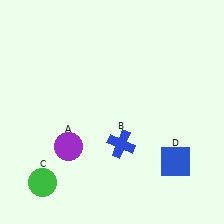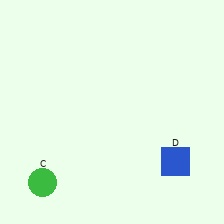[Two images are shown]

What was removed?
The blue cross (B), the purple circle (A) were removed in Image 2.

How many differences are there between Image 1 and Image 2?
There are 2 differences between the two images.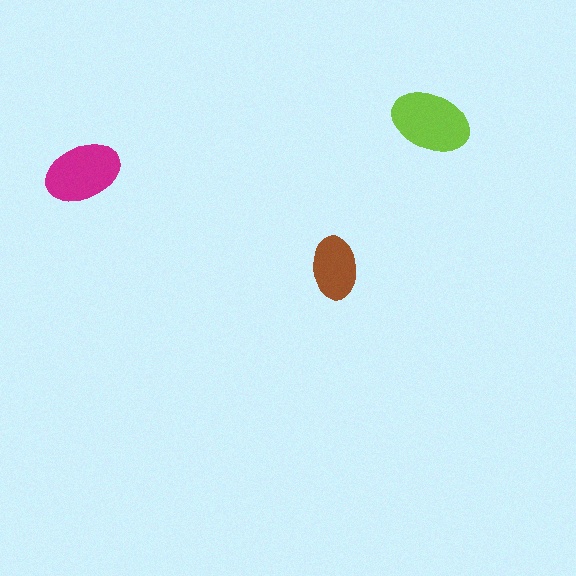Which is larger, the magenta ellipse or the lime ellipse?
The lime one.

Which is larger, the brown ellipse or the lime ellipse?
The lime one.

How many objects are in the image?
There are 3 objects in the image.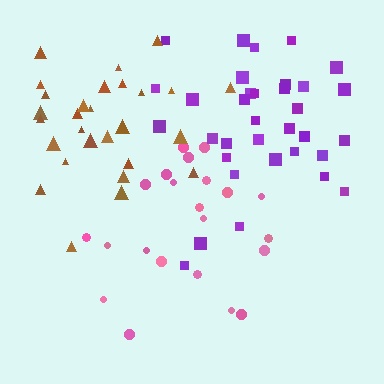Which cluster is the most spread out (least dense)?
Brown.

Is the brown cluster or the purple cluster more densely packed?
Purple.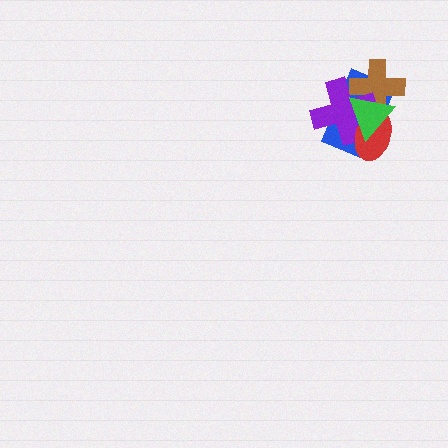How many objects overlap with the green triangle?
4 objects overlap with the green triangle.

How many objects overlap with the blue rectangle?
4 objects overlap with the blue rectangle.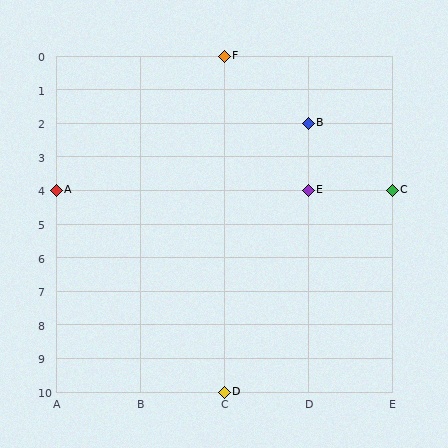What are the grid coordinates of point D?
Point D is at grid coordinates (C, 10).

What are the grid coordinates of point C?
Point C is at grid coordinates (E, 4).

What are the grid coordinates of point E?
Point E is at grid coordinates (D, 4).